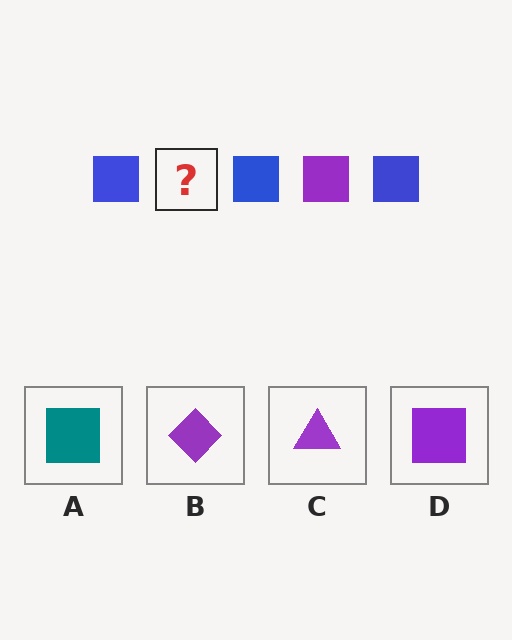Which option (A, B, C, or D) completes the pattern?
D.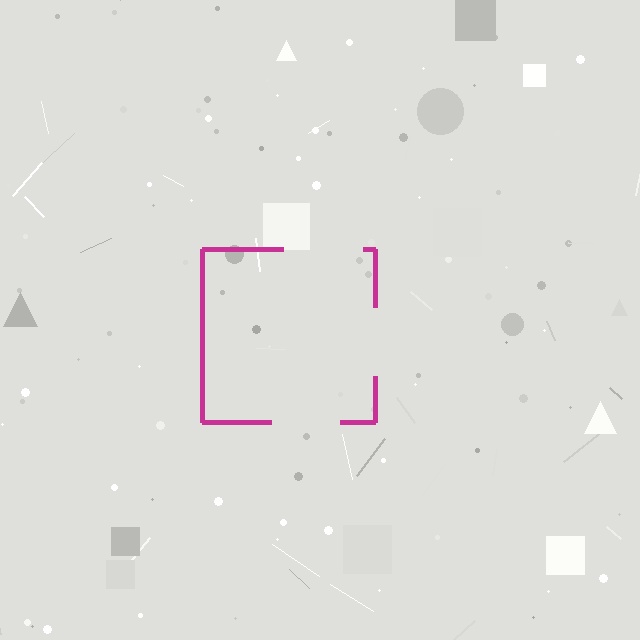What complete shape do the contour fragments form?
The contour fragments form a square.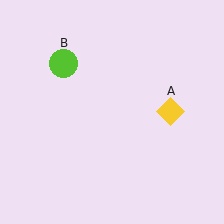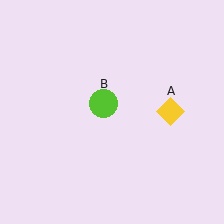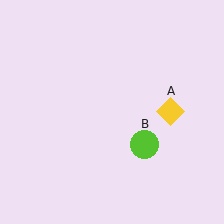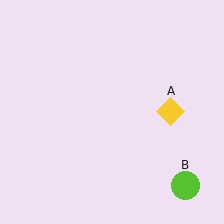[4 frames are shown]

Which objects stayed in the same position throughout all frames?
Yellow diamond (object A) remained stationary.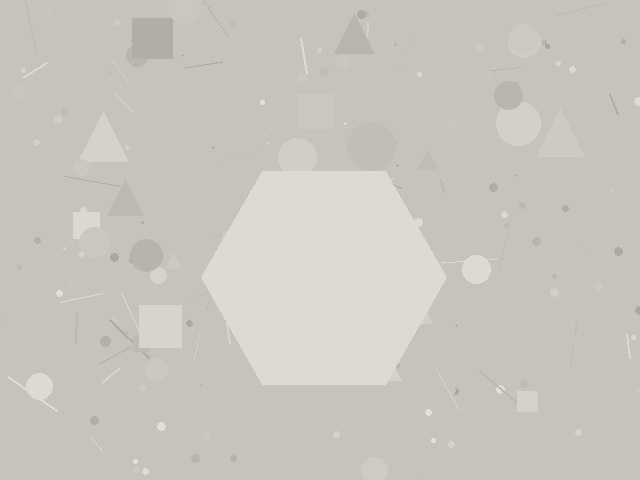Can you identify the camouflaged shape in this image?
The camouflaged shape is a hexagon.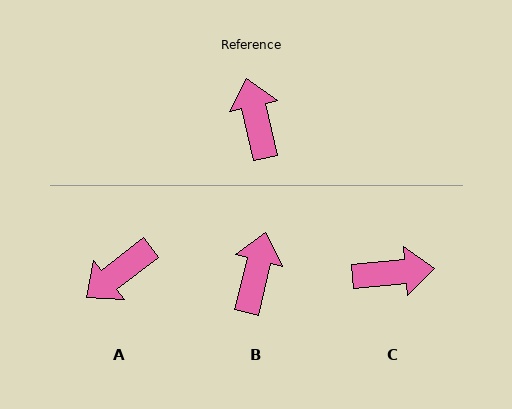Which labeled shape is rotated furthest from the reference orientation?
A, about 115 degrees away.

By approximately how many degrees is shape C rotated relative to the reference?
Approximately 98 degrees clockwise.